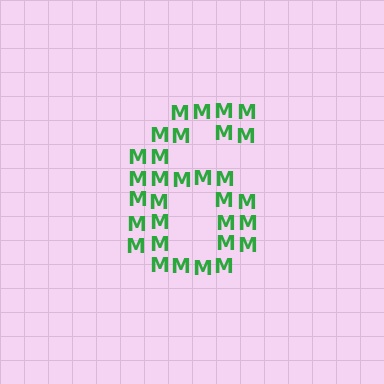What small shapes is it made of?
It is made of small letter M's.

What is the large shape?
The large shape is the digit 6.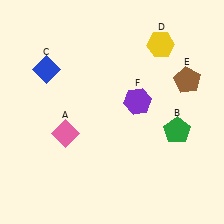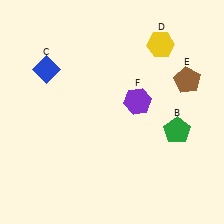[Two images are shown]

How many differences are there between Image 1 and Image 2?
There is 1 difference between the two images.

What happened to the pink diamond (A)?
The pink diamond (A) was removed in Image 2. It was in the bottom-left area of Image 1.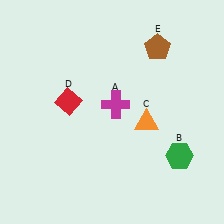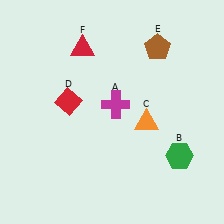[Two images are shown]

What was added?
A red triangle (F) was added in Image 2.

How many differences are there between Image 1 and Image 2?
There is 1 difference between the two images.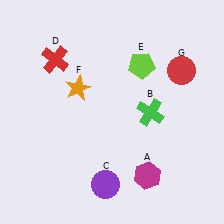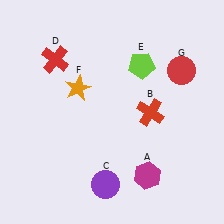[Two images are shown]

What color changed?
The cross (B) changed from green in Image 1 to red in Image 2.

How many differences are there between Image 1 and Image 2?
There is 1 difference between the two images.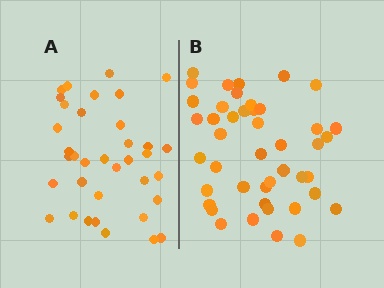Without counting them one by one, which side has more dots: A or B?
Region B (the right region) has more dots.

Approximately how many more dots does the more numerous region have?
Region B has roughly 8 or so more dots than region A.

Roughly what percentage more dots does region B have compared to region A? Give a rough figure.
About 20% more.